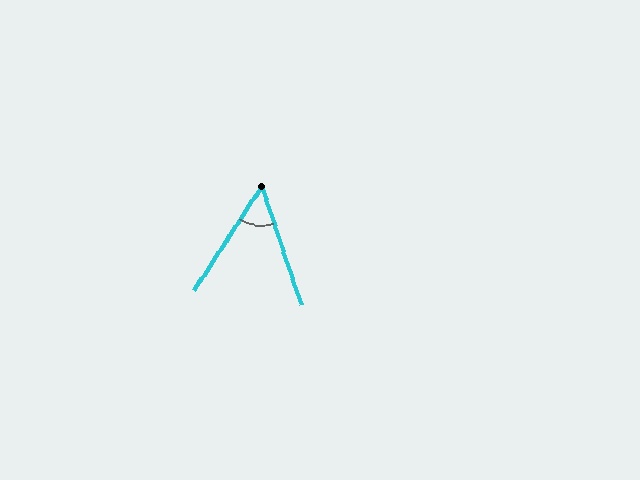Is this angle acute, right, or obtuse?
It is acute.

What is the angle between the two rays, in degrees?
Approximately 51 degrees.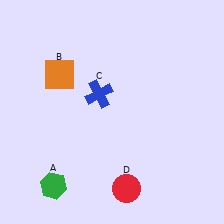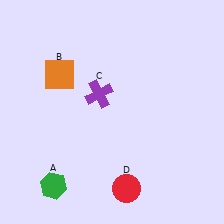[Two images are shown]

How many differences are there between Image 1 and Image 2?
There is 1 difference between the two images.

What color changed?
The cross (C) changed from blue in Image 1 to purple in Image 2.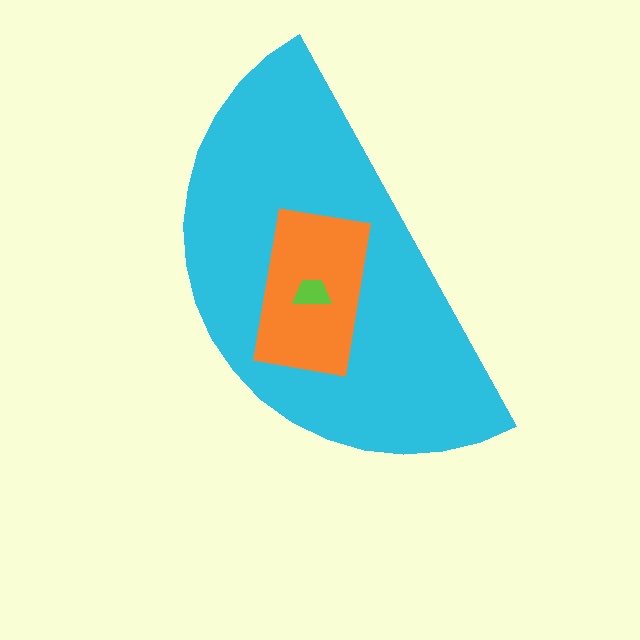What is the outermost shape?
The cyan semicircle.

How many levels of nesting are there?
3.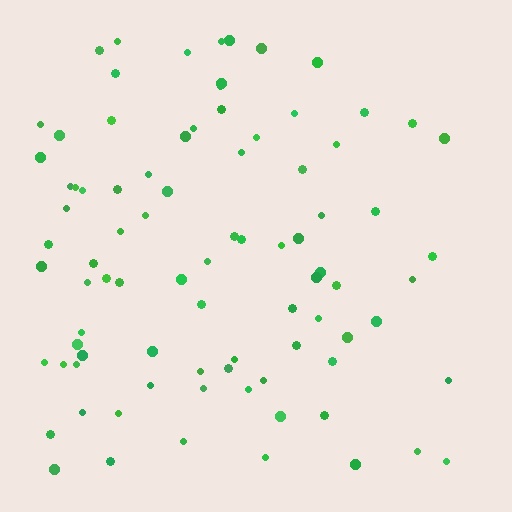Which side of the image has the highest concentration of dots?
The left.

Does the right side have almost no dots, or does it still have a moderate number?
Still a moderate number, just noticeably fewer than the left.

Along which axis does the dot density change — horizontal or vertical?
Horizontal.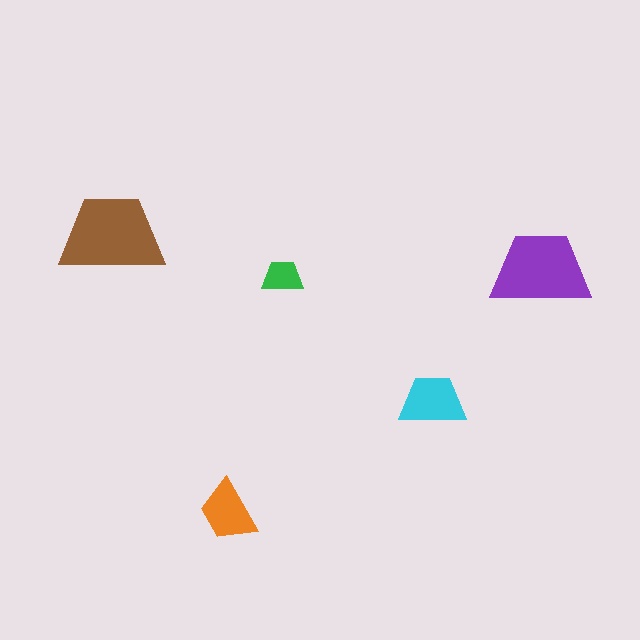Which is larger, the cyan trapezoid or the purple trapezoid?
The purple one.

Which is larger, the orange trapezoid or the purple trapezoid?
The purple one.